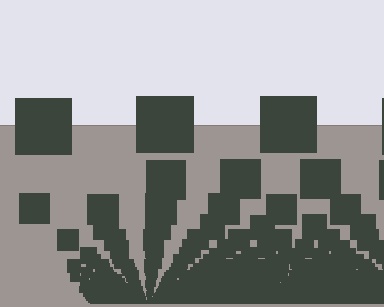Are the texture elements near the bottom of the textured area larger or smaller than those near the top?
Smaller. The gradient is inverted — elements near the bottom are smaller and denser.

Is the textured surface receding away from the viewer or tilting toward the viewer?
The surface appears to tilt toward the viewer. Texture elements get larger and sparser toward the top.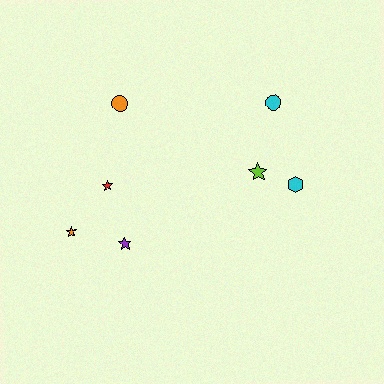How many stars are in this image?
There are 4 stars.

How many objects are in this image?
There are 7 objects.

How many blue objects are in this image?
There are no blue objects.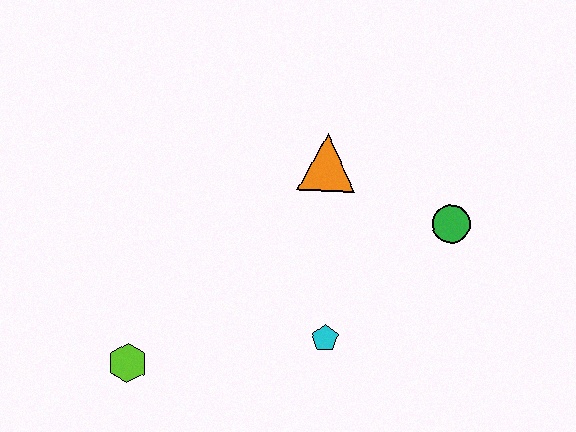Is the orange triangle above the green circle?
Yes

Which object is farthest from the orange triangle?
The lime hexagon is farthest from the orange triangle.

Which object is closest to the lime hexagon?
The cyan pentagon is closest to the lime hexagon.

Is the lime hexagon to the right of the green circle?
No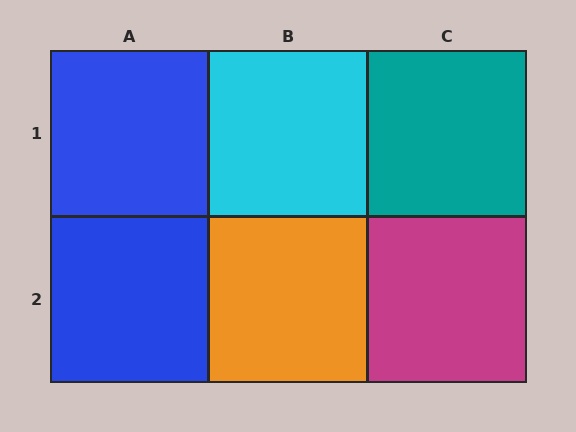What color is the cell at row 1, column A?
Blue.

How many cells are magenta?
1 cell is magenta.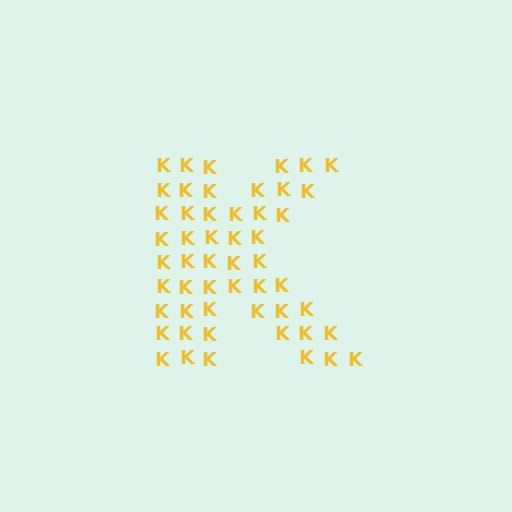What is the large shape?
The large shape is the letter K.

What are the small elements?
The small elements are letter K's.